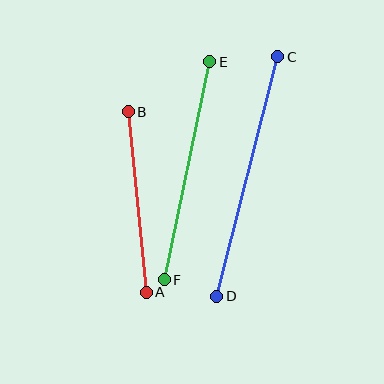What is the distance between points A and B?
The distance is approximately 182 pixels.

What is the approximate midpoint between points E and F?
The midpoint is at approximately (187, 171) pixels.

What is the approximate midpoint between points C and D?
The midpoint is at approximately (247, 177) pixels.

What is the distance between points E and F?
The distance is approximately 223 pixels.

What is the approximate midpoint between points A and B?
The midpoint is at approximately (137, 202) pixels.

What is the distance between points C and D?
The distance is approximately 247 pixels.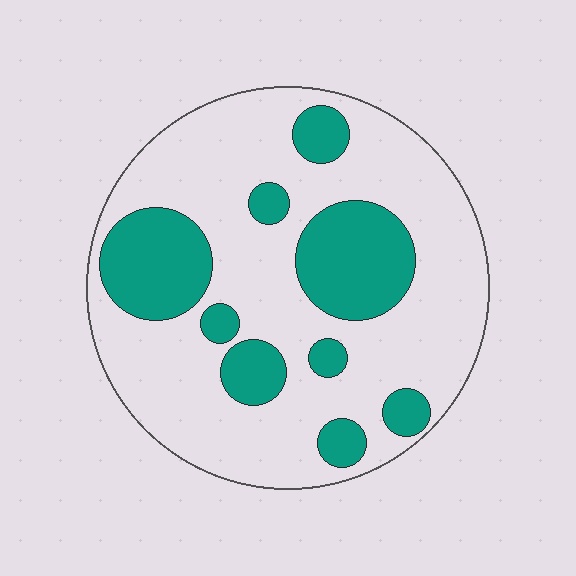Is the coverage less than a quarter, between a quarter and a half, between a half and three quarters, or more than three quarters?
Between a quarter and a half.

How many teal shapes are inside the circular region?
9.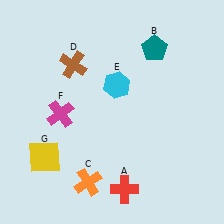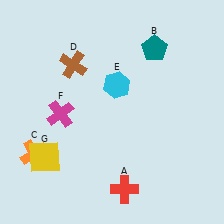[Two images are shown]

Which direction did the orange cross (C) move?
The orange cross (C) moved left.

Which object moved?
The orange cross (C) moved left.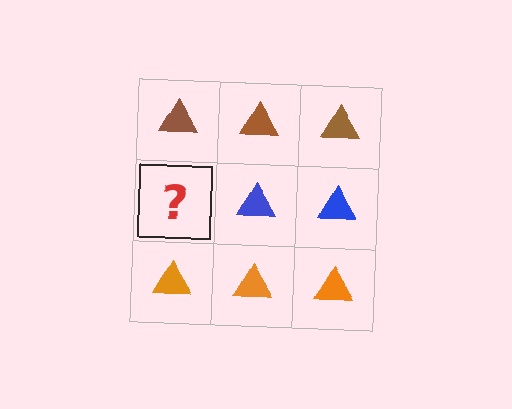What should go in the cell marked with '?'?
The missing cell should contain a blue triangle.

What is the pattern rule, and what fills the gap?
The rule is that each row has a consistent color. The gap should be filled with a blue triangle.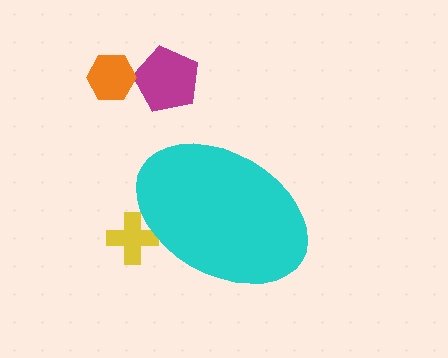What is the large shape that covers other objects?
A cyan ellipse.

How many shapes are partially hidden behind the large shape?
1 shape is partially hidden.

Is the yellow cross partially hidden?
Yes, the yellow cross is partially hidden behind the cyan ellipse.